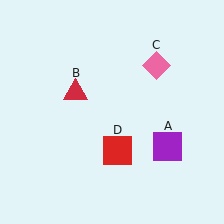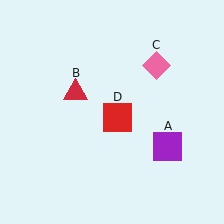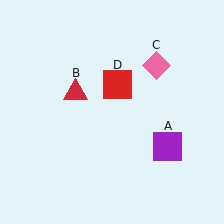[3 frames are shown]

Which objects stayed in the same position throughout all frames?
Purple square (object A) and red triangle (object B) and pink diamond (object C) remained stationary.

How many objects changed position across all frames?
1 object changed position: red square (object D).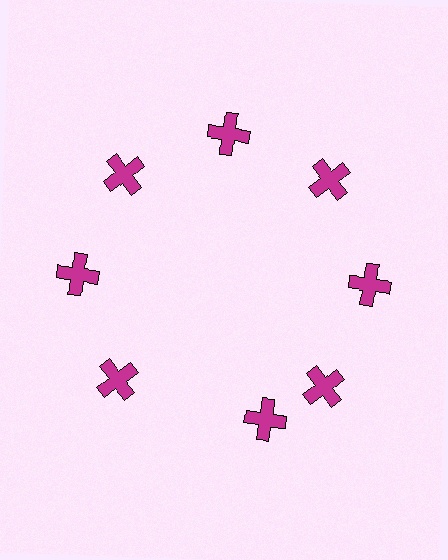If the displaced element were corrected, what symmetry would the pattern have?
It would have 8-fold rotational symmetry — the pattern would map onto itself every 45 degrees.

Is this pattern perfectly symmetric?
No. The 8 magenta crosses are arranged in a ring, but one element near the 6 o'clock position is rotated out of alignment along the ring, breaking the 8-fold rotational symmetry.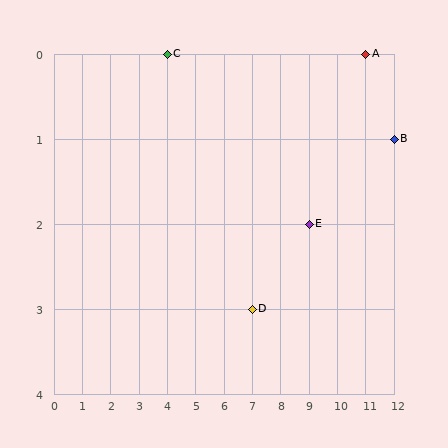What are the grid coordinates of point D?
Point D is at grid coordinates (7, 3).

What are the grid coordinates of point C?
Point C is at grid coordinates (4, 0).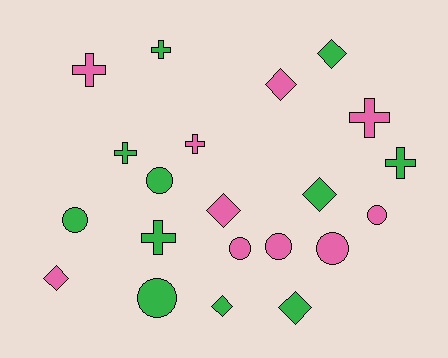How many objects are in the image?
There are 21 objects.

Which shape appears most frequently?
Circle, with 7 objects.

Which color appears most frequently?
Green, with 11 objects.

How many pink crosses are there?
There are 3 pink crosses.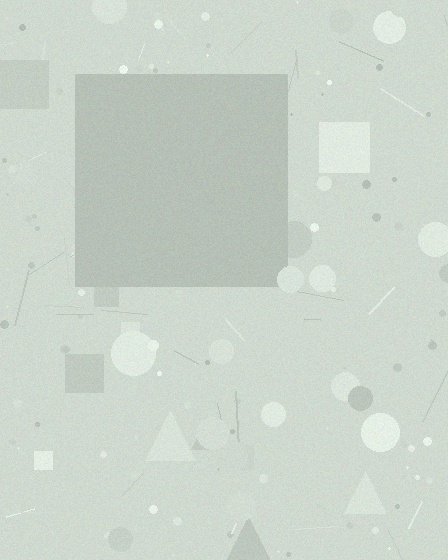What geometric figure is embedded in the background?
A square is embedded in the background.